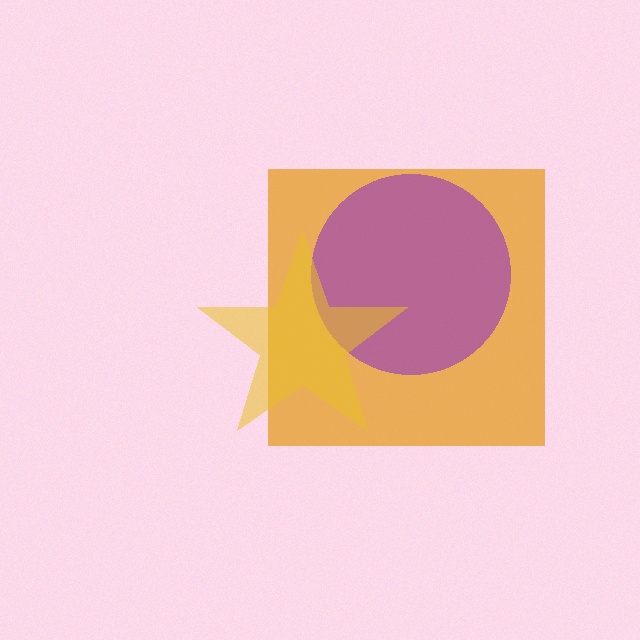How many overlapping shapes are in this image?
There are 3 overlapping shapes in the image.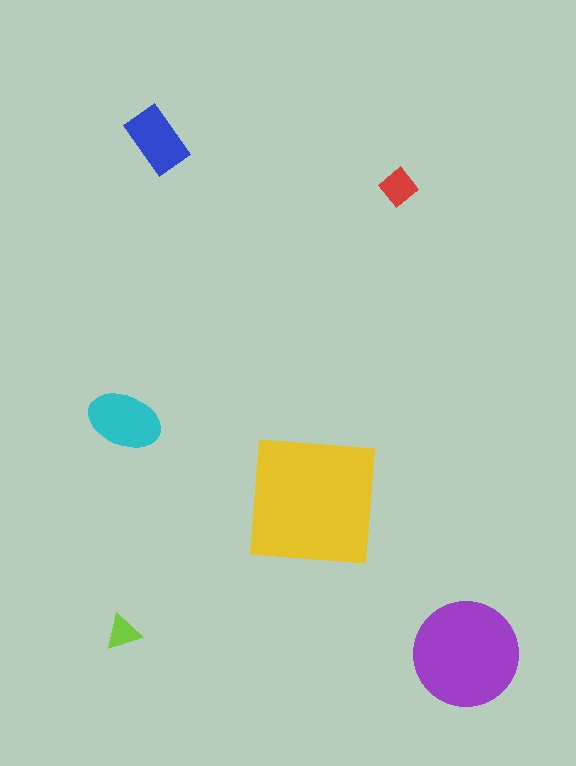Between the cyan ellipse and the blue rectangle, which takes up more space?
The cyan ellipse.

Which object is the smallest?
The lime triangle.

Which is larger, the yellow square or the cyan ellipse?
The yellow square.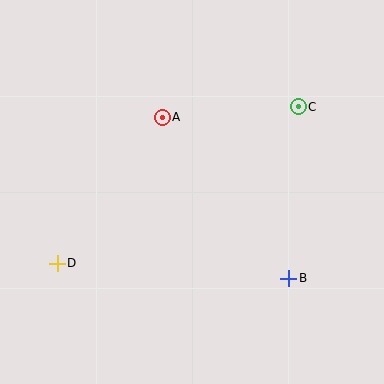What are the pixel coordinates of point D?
Point D is at (57, 263).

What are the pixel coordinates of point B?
Point B is at (289, 278).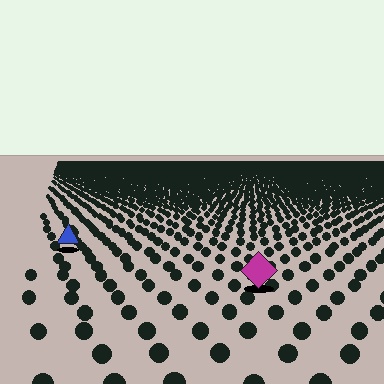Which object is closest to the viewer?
The magenta diamond is closest. The texture marks near it are larger and more spread out.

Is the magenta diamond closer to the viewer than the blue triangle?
Yes. The magenta diamond is closer — you can tell from the texture gradient: the ground texture is coarser near it.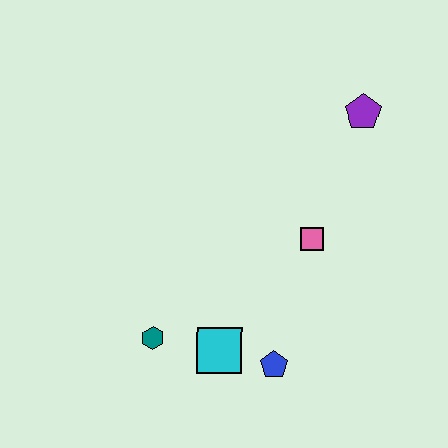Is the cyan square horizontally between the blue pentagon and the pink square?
No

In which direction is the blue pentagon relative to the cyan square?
The blue pentagon is to the right of the cyan square.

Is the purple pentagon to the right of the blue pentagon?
Yes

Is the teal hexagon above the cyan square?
Yes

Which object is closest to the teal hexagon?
The cyan square is closest to the teal hexagon.